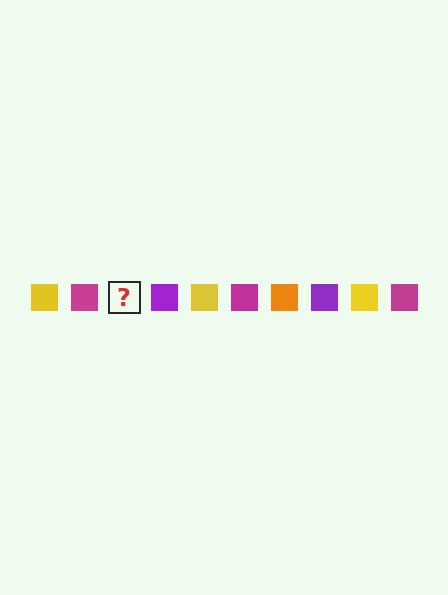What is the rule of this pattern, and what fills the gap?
The rule is that the pattern cycles through yellow, magenta, orange, purple squares. The gap should be filled with an orange square.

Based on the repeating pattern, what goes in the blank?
The blank should be an orange square.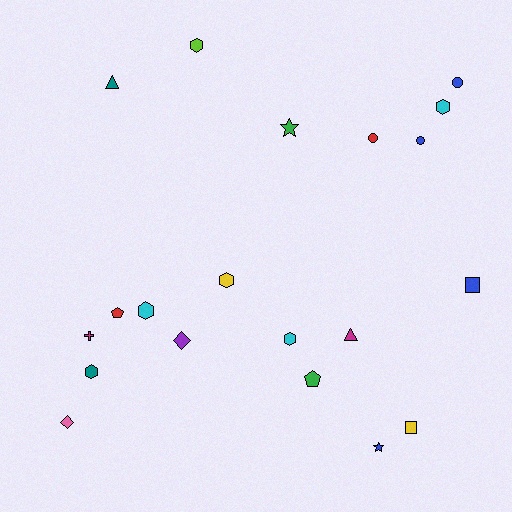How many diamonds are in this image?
There are 2 diamonds.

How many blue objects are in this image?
There are 4 blue objects.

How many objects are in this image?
There are 20 objects.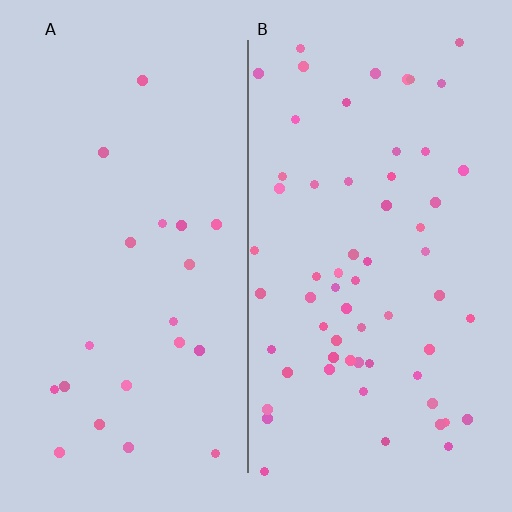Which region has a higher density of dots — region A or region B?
B (the right).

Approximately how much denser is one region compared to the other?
Approximately 3.0× — region B over region A.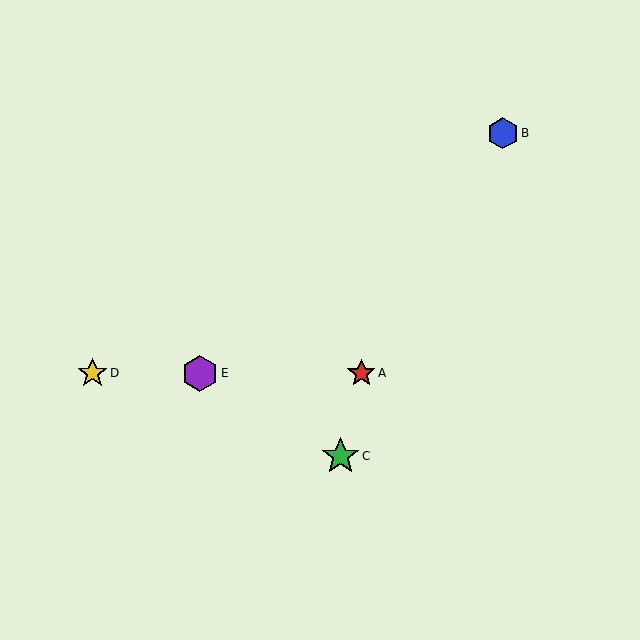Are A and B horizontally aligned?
No, A is at y≈373 and B is at y≈133.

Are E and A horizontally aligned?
Yes, both are at y≈373.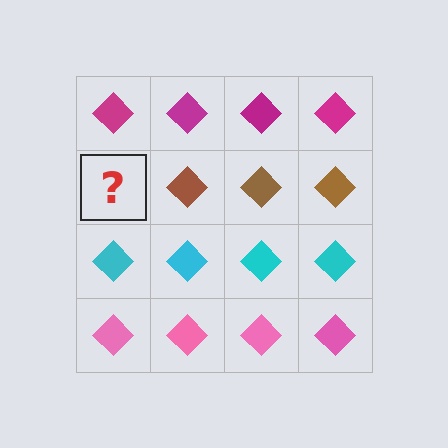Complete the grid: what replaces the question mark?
The question mark should be replaced with a brown diamond.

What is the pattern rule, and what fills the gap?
The rule is that each row has a consistent color. The gap should be filled with a brown diamond.